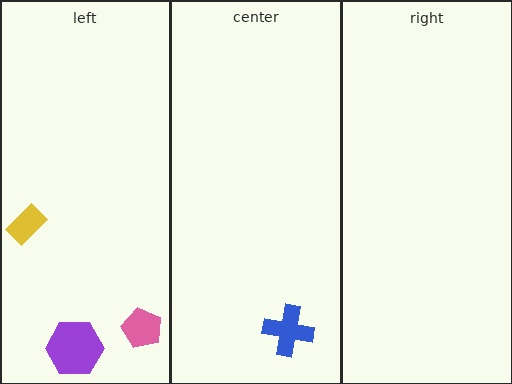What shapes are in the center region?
The blue cross.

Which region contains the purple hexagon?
The left region.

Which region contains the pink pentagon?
The left region.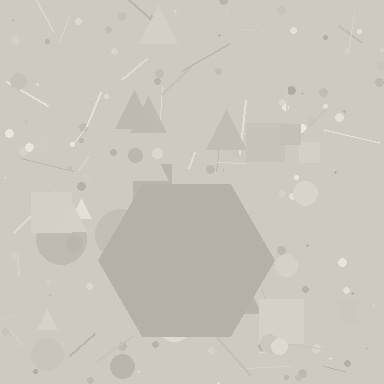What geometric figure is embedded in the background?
A hexagon is embedded in the background.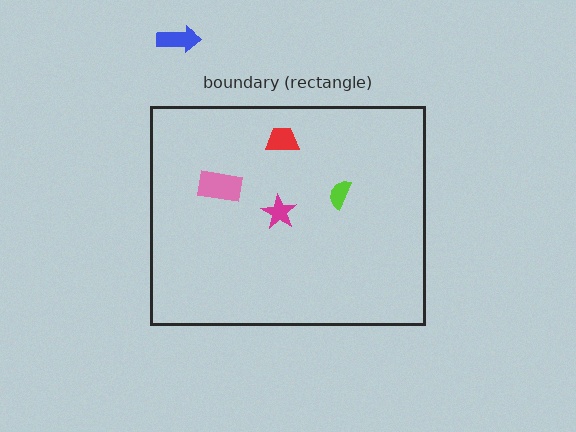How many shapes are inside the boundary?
4 inside, 1 outside.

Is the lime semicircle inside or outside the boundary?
Inside.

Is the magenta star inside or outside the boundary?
Inside.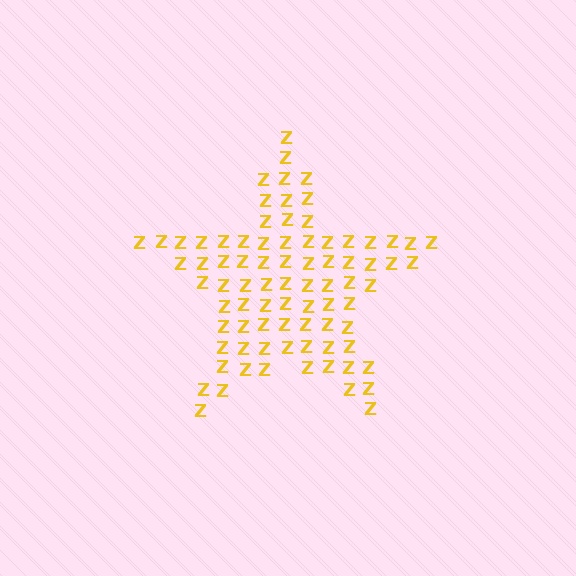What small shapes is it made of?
It is made of small letter Z's.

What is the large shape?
The large shape is a star.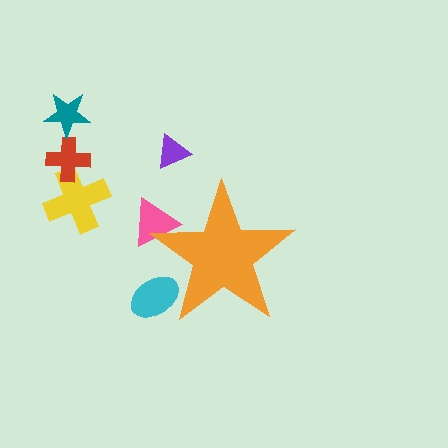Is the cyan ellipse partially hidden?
Yes, the cyan ellipse is partially hidden behind the orange star.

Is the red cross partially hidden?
No, the red cross is fully visible.